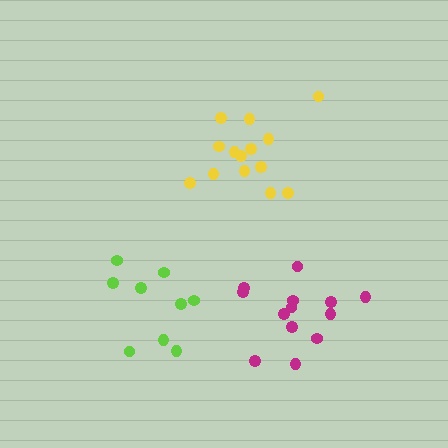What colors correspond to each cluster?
The clusters are colored: yellow, magenta, lime.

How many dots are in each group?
Group 1: 14 dots, Group 2: 13 dots, Group 3: 9 dots (36 total).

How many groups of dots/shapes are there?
There are 3 groups.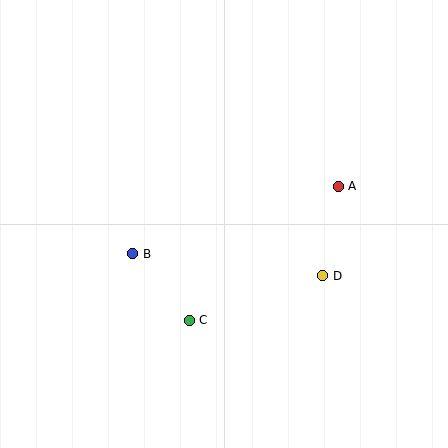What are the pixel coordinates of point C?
Point C is at (189, 320).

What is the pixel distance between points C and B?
The distance between C and B is 87 pixels.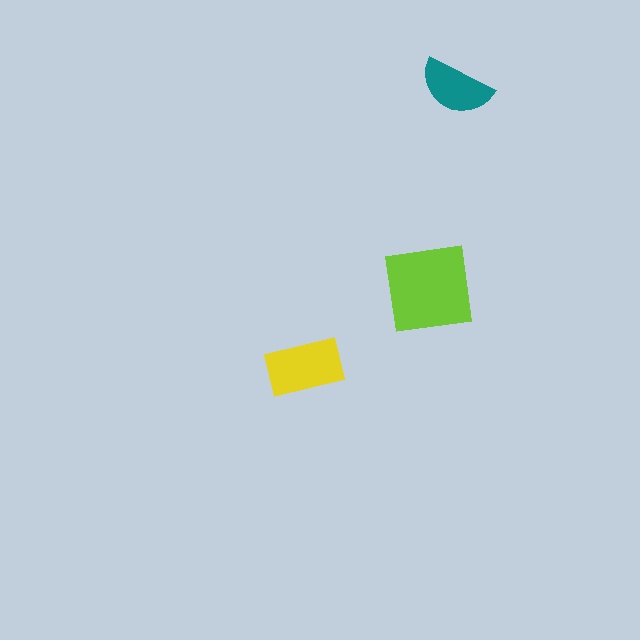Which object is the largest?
The lime square.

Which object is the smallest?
The teal semicircle.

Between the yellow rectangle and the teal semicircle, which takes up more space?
The yellow rectangle.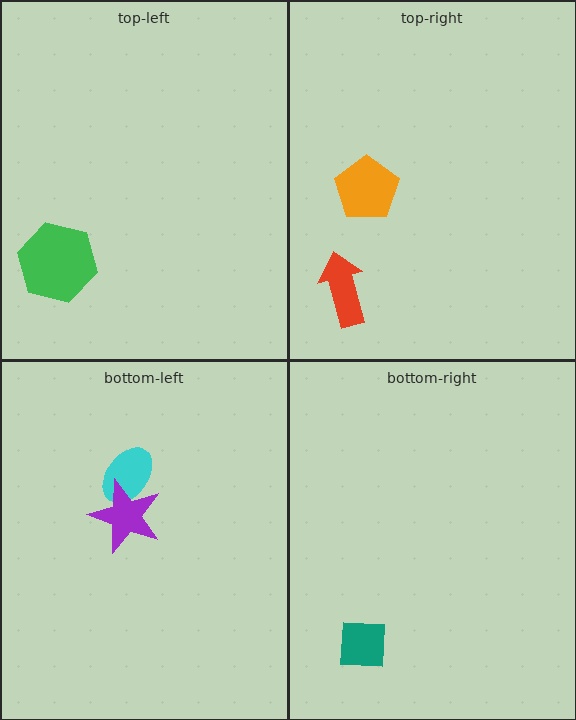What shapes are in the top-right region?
The orange pentagon, the red arrow.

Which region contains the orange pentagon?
The top-right region.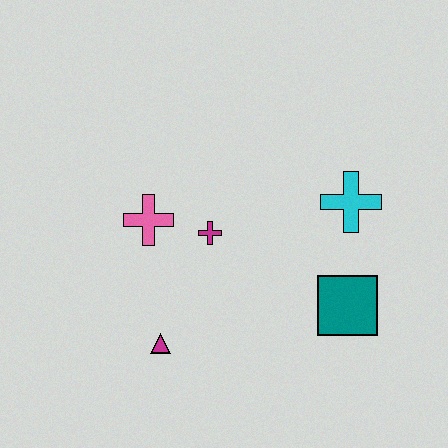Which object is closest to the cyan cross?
The teal square is closest to the cyan cross.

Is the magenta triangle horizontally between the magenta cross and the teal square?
No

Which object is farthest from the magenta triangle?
The cyan cross is farthest from the magenta triangle.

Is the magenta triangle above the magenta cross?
No